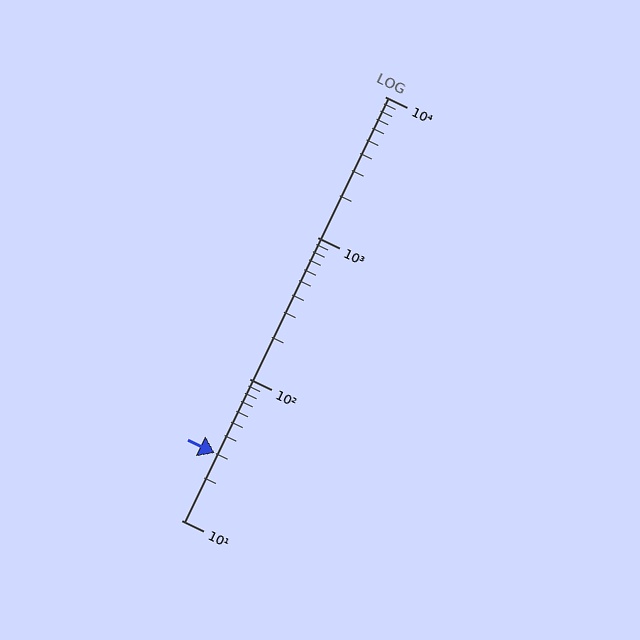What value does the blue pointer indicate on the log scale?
The pointer indicates approximately 30.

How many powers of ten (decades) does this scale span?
The scale spans 3 decades, from 10 to 10000.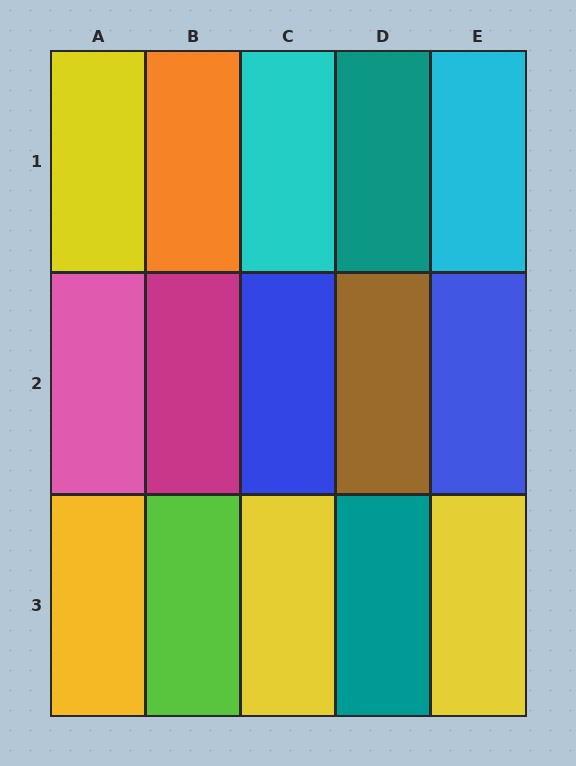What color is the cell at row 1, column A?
Yellow.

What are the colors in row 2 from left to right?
Pink, magenta, blue, brown, blue.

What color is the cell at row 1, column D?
Teal.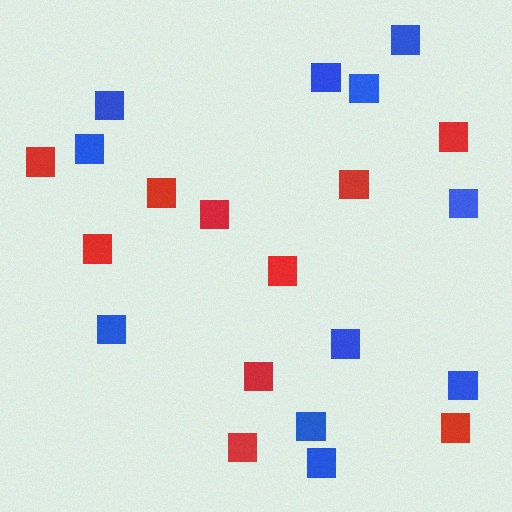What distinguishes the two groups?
There are 2 groups: one group of red squares (10) and one group of blue squares (11).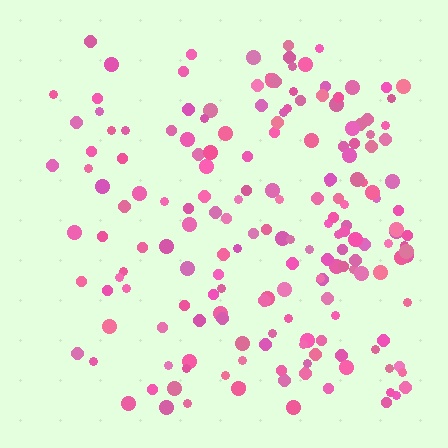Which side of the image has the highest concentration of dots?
The right.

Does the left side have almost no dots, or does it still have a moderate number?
Still a moderate number, just noticeably fewer than the right.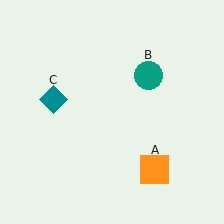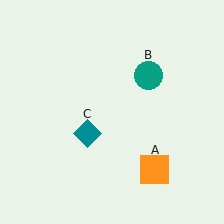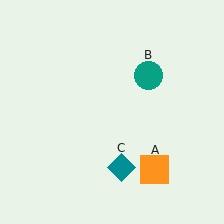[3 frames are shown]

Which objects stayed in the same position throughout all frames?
Orange square (object A) and teal circle (object B) remained stationary.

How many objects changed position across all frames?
1 object changed position: teal diamond (object C).